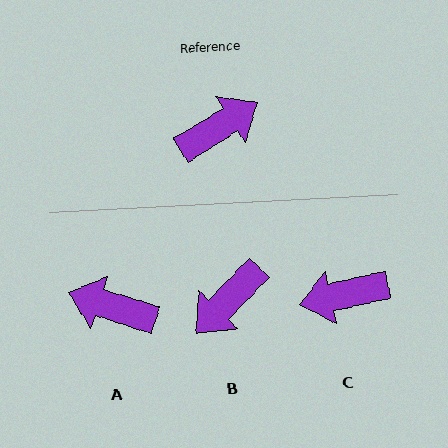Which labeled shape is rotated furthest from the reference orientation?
B, about 167 degrees away.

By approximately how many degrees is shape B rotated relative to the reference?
Approximately 167 degrees clockwise.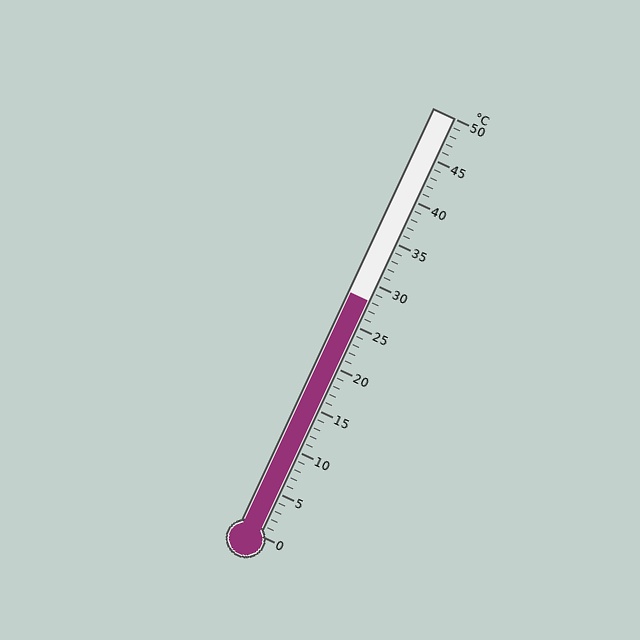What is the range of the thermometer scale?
The thermometer scale ranges from 0°C to 50°C.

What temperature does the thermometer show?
The thermometer shows approximately 28°C.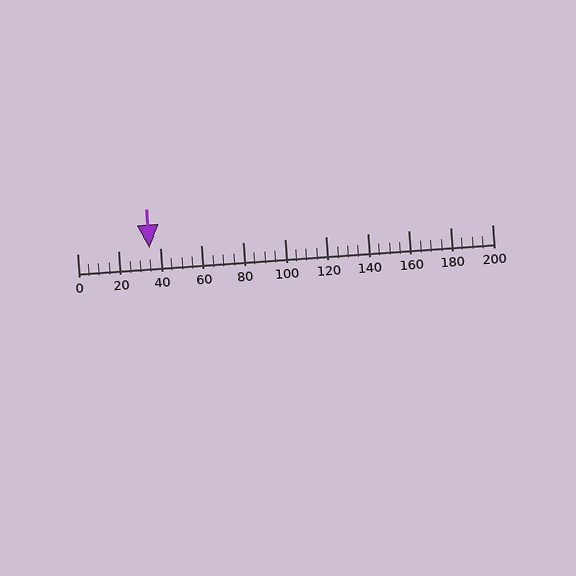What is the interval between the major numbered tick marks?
The major tick marks are spaced 20 units apart.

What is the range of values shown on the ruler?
The ruler shows values from 0 to 200.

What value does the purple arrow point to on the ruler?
The purple arrow points to approximately 35.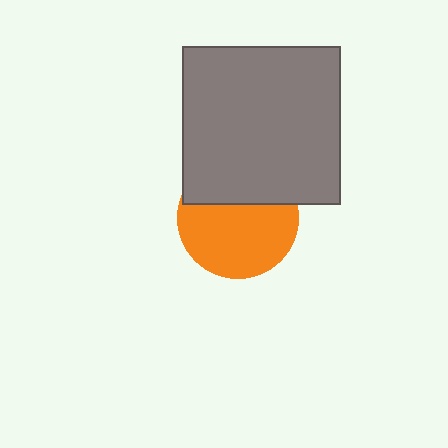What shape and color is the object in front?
The object in front is a gray square.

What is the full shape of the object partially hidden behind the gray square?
The partially hidden object is an orange circle.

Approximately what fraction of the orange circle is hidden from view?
Roughly 37% of the orange circle is hidden behind the gray square.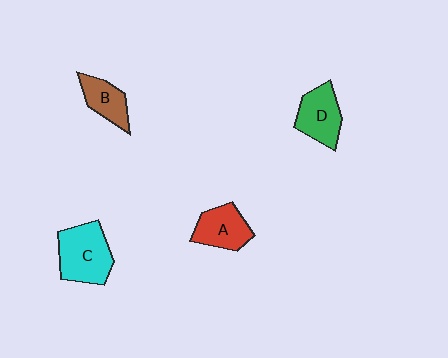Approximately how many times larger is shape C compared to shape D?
Approximately 1.3 times.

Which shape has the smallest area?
Shape B (brown).